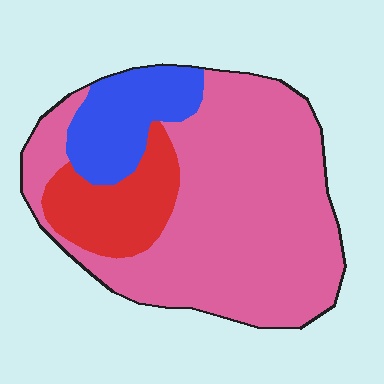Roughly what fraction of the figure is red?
Red takes up less than a sixth of the figure.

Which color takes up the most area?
Pink, at roughly 70%.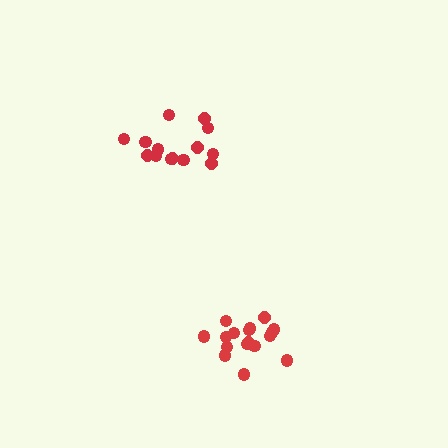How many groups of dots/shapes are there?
There are 2 groups.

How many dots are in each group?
Group 1: 17 dots, Group 2: 14 dots (31 total).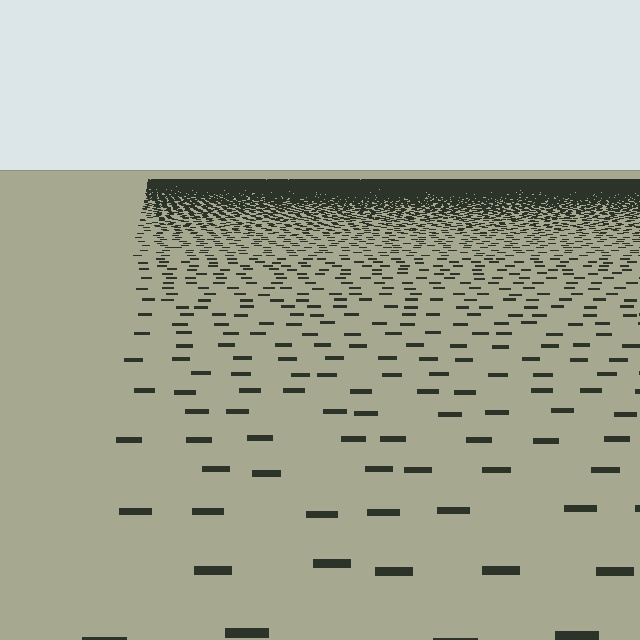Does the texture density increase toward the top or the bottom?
Density increases toward the top.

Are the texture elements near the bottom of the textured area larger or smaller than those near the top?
Larger. Near the bottom, elements are closer to the viewer and appear at a bigger on-screen size.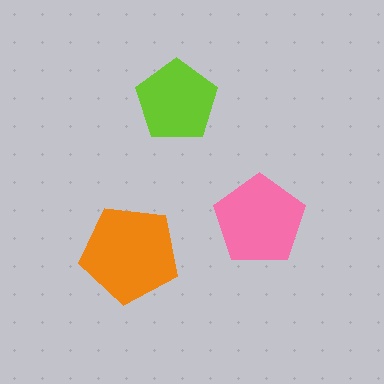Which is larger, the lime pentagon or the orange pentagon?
The orange one.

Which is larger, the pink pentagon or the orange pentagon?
The orange one.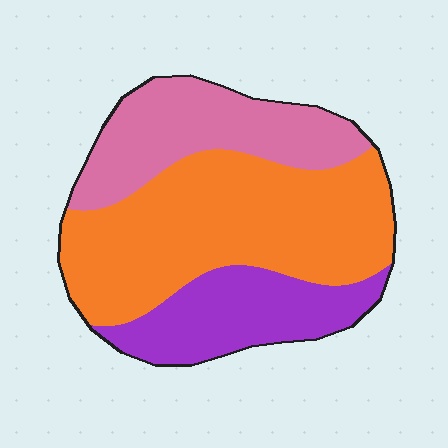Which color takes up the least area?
Purple, at roughly 20%.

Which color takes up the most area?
Orange, at roughly 50%.